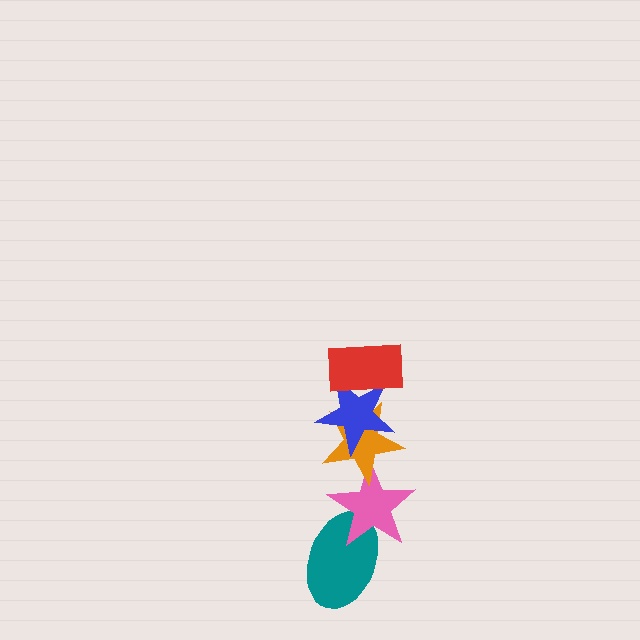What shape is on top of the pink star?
The orange star is on top of the pink star.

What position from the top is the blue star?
The blue star is 2nd from the top.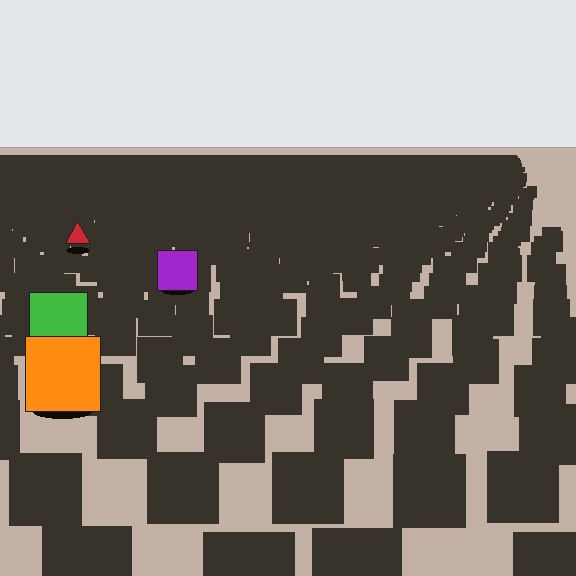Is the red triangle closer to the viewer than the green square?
No. The green square is closer — you can tell from the texture gradient: the ground texture is coarser near it.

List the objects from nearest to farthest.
From nearest to farthest: the orange square, the green square, the purple square, the red triangle.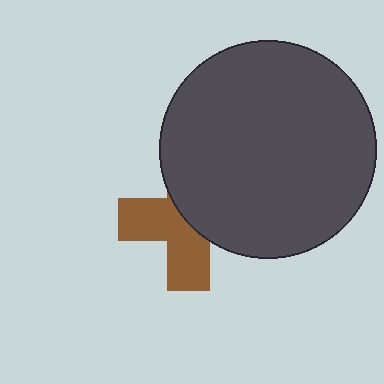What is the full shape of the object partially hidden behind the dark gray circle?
The partially hidden object is a brown cross.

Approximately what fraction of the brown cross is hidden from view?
Roughly 50% of the brown cross is hidden behind the dark gray circle.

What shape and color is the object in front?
The object in front is a dark gray circle.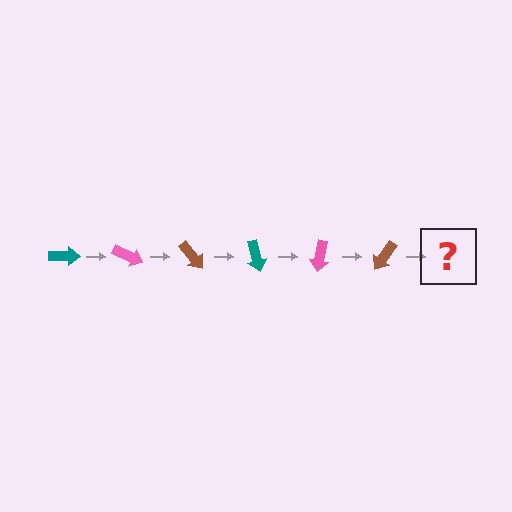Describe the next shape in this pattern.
It should be a teal arrow, rotated 150 degrees from the start.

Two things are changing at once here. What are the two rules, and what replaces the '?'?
The two rules are that it rotates 25 degrees each step and the color cycles through teal, pink, and brown. The '?' should be a teal arrow, rotated 150 degrees from the start.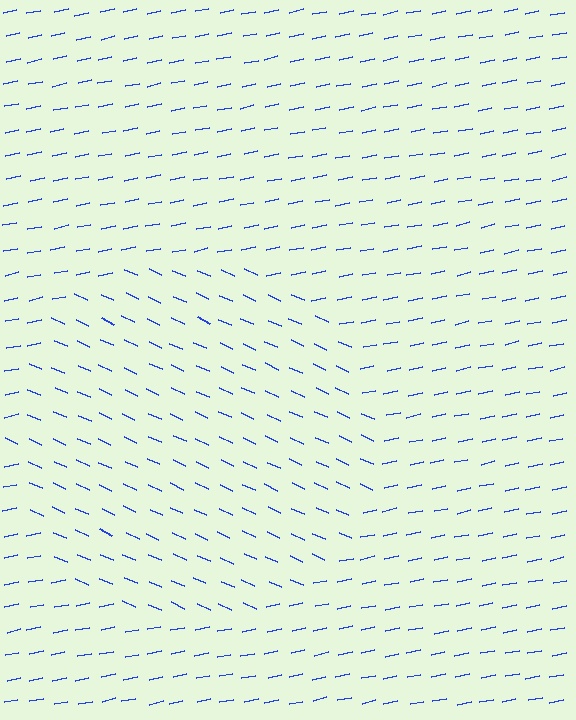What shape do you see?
I see a circle.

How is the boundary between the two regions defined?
The boundary is defined purely by a change in line orientation (approximately 36 degrees difference). All lines are the same color and thickness.